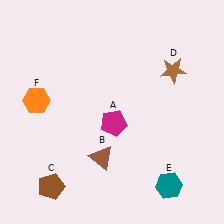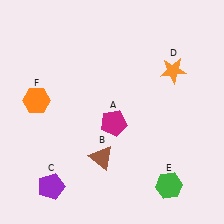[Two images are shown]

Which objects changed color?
C changed from brown to purple. D changed from brown to orange. E changed from teal to green.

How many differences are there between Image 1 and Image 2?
There are 3 differences between the two images.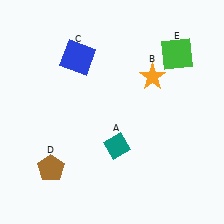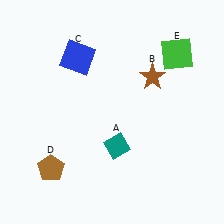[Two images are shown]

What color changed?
The star (B) changed from orange in Image 1 to brown in Image 2.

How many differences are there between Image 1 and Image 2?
There is 1 difference between the two images.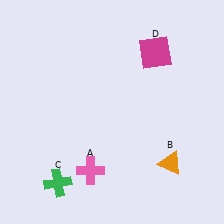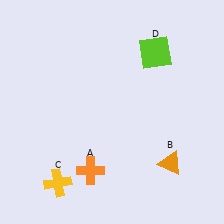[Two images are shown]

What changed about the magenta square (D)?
In Image 1, D is magenta. In Image 2, it changed to lime.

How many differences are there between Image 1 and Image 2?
There are 3 differences between the two images.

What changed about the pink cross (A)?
In Image 1, A is pink. In Image 2, it changed to orange.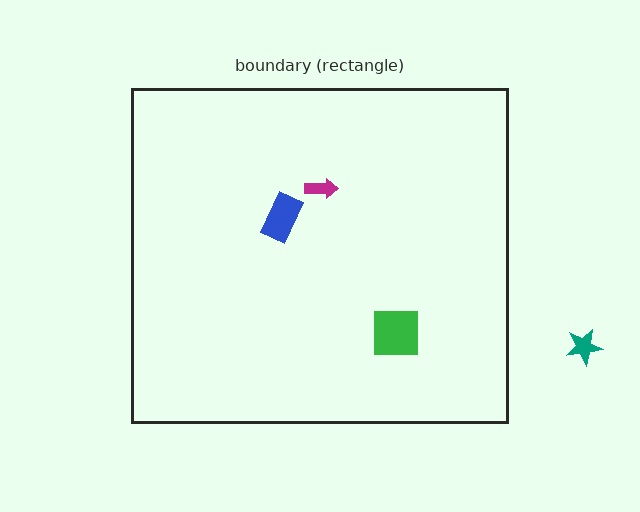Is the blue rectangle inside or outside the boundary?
Inside.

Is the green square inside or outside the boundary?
Inside.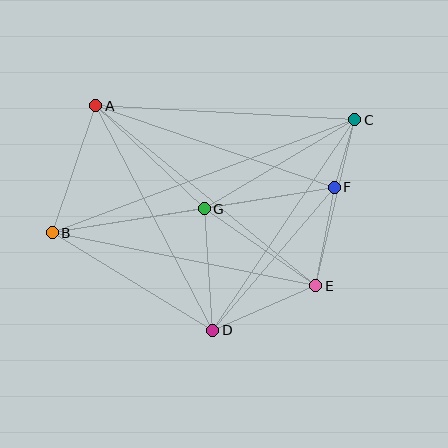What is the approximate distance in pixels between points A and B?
The distance between A and B is approximately 134 pixels.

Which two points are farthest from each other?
Points B and C are farthest from each other.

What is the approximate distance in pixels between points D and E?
The distance between D and E is approximately 112 pixels.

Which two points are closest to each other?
Points C and F are closest to each other.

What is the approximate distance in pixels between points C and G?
The distance between C and G is approximately 175 pixels.